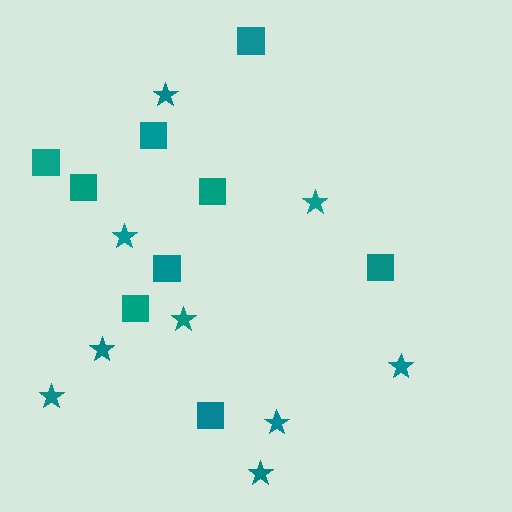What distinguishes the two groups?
There are 2 groups: one group of stars (9) and one group of squares (9).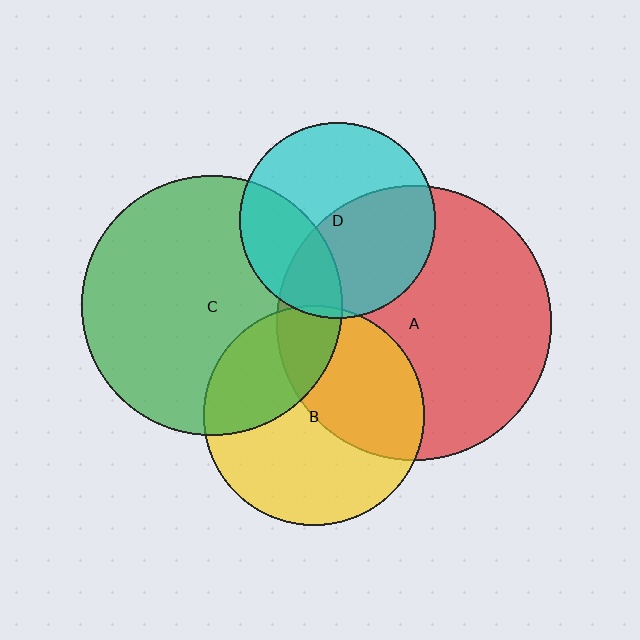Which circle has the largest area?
Circle A (red).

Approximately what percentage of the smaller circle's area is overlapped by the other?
Approximately 5%.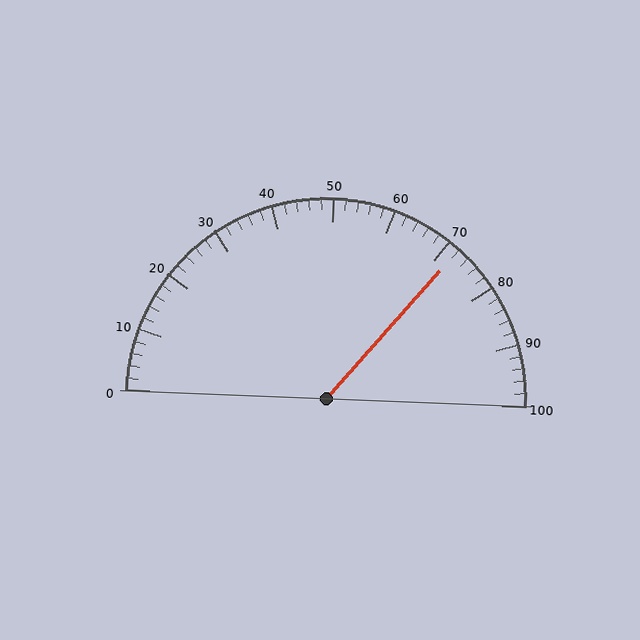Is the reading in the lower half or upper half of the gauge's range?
The reading is in the upper half of the range (0 to 100).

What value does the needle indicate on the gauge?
The needle indicates approximately 72.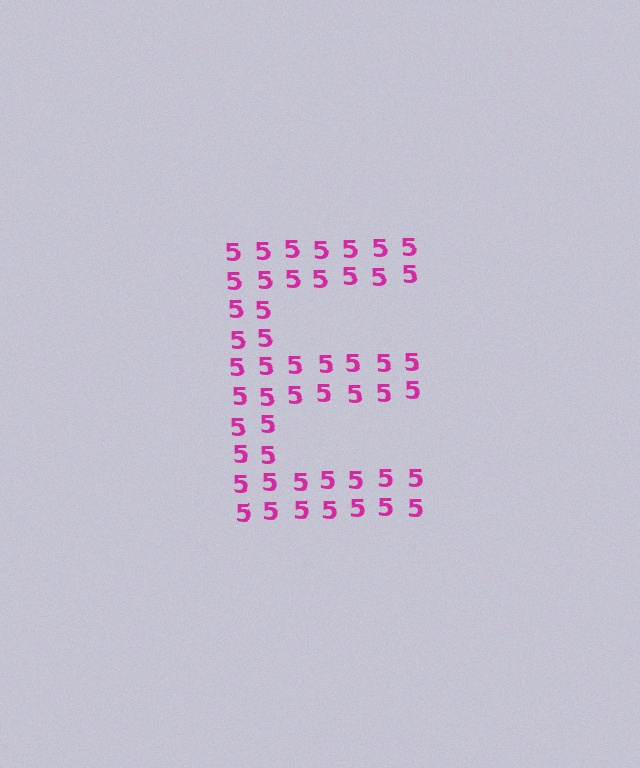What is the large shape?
The large shape is the letter E.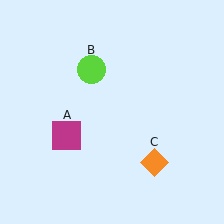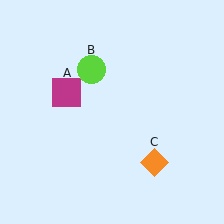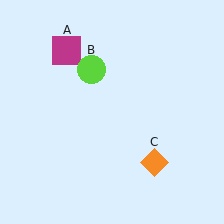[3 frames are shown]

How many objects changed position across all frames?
1 object changed position: magenta square (object A).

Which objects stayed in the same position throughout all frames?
Lime circle (object B) and orange diamond (object C) remained stationary.